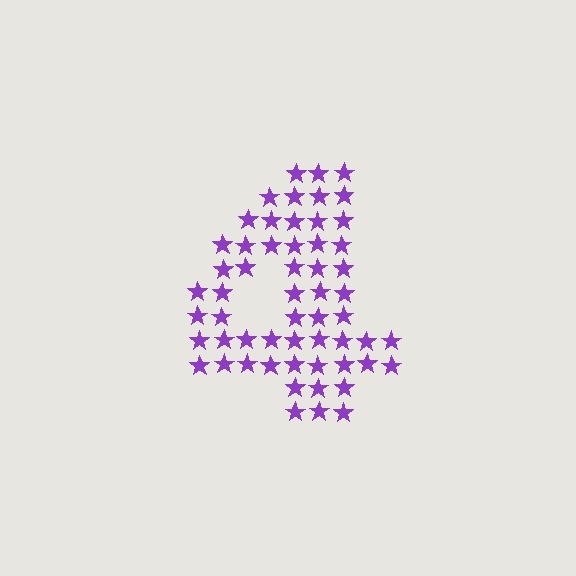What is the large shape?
The large shape is the digit 4.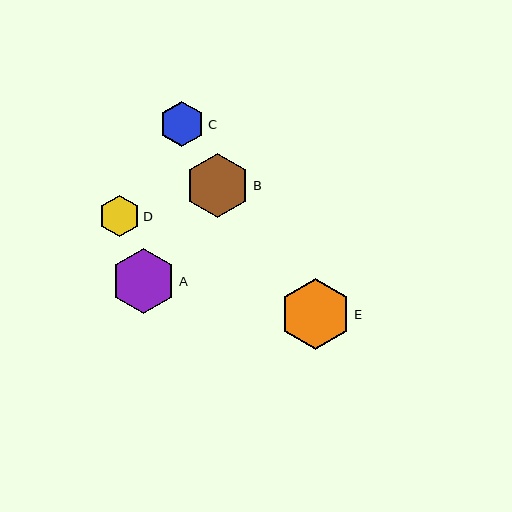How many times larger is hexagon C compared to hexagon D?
Hexagon C is approximately 1.1 times the size of hexagon D.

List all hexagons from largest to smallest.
From largest to smallest: E, A, B, C, D.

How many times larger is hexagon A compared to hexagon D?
Hexagon A is approximately 1.6 times the size of hexagon D.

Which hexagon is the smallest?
Hexagon D is the smallest with a size of approximately 41 pixels.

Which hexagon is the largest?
Hexagon E is the largest with a size of approximately 71 pixels.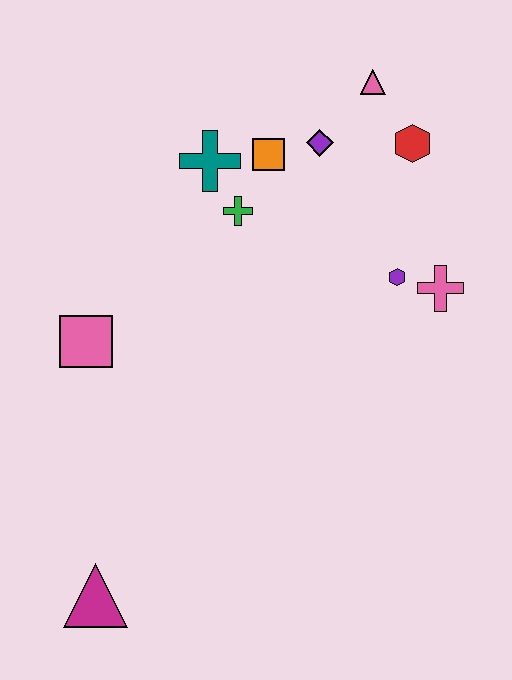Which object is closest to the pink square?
The green cross is closest to the pink square.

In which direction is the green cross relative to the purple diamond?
The green cross is to the left of the purple diamond.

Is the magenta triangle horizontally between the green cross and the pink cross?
No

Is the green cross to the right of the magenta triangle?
Yes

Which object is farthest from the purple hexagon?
The magenta triangle is farthest from the purple hexagon.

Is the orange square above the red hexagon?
No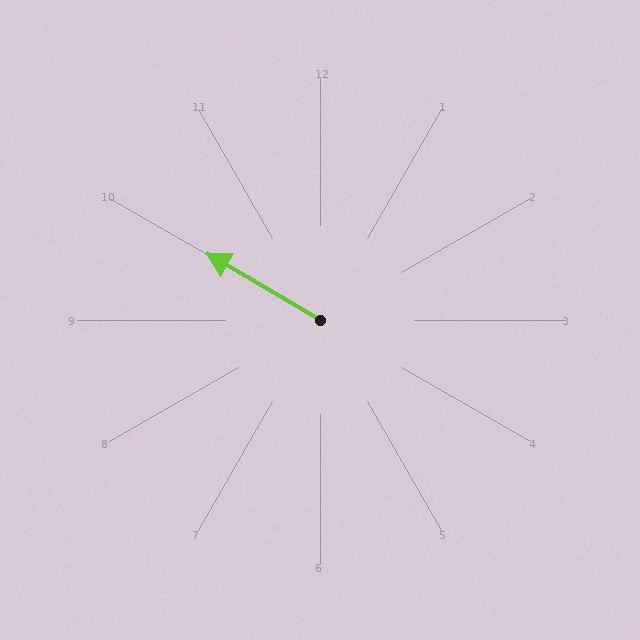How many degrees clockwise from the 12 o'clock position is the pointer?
Approximately 301 degrees.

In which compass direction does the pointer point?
Northwest.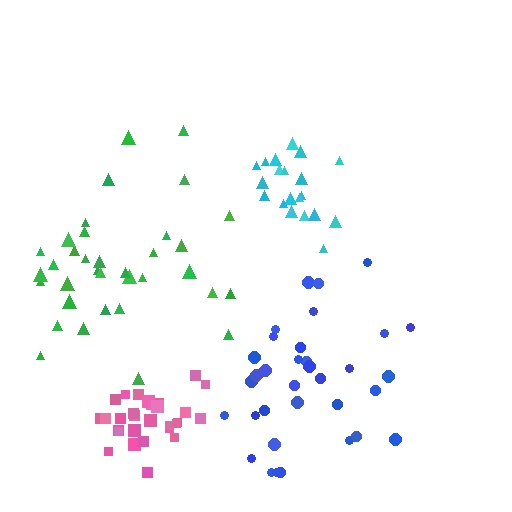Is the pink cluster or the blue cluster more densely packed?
Pink.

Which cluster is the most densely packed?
Pink.